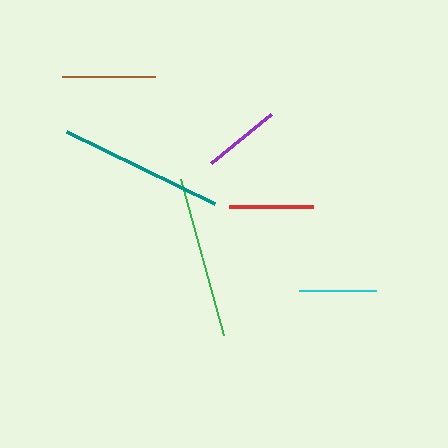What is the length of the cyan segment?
The cyan segment is approximately 76 pixels long.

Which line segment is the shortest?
The cyan line is the shortest at approximately 76 pixels.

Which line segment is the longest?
The teal line is the longest at approximately 165 pixels.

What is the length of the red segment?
The red segment is approximately 84 pixels long.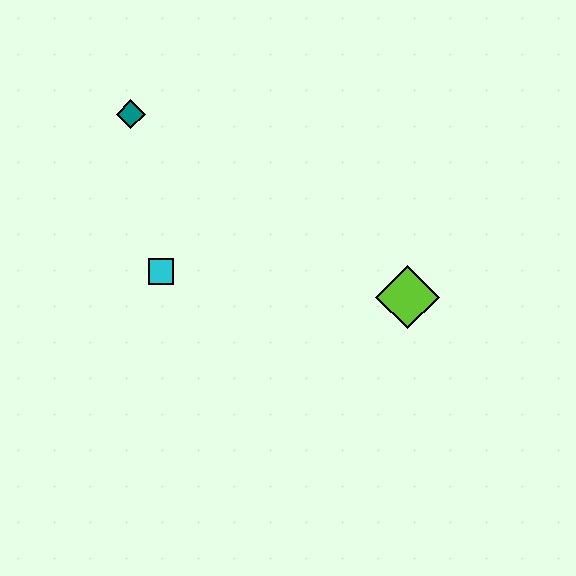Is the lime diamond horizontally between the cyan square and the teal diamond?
No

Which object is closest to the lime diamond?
The cyan square is closest to the lime diamond.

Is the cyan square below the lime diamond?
No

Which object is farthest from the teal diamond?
The lime diamond is farthest from the teal diamond.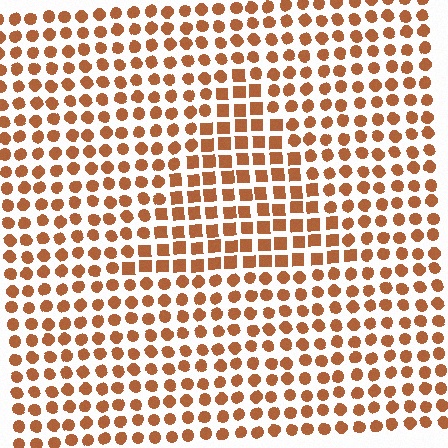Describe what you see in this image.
The image is filled with small brown elements arranged in a uniform grid. A triangle-shaped region contains squares, while the surrounding area contains circles. The boundary is defined purely by the change in element shape.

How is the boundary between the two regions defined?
The boundary is defined by a change in element shape: squares inside vs. circles outside. All elements share the same color and spacing.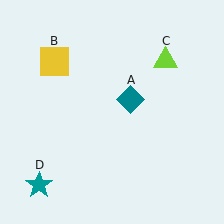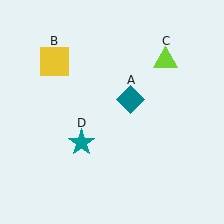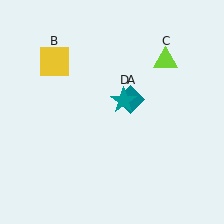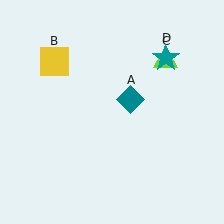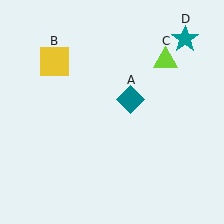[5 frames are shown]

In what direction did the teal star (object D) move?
The teal star (object D) moved up and to the right.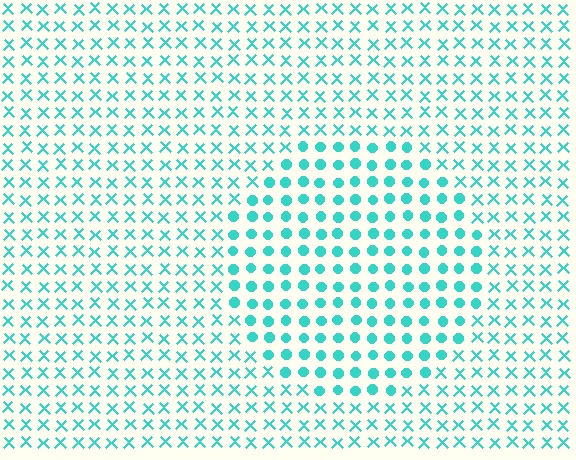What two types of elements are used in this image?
The image uses circles inside the circle region and X marks outside it.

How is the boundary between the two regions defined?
The boundary is defined by a change in element shape: circles inside vs. X marks outside. All elements share the same color and spacing.